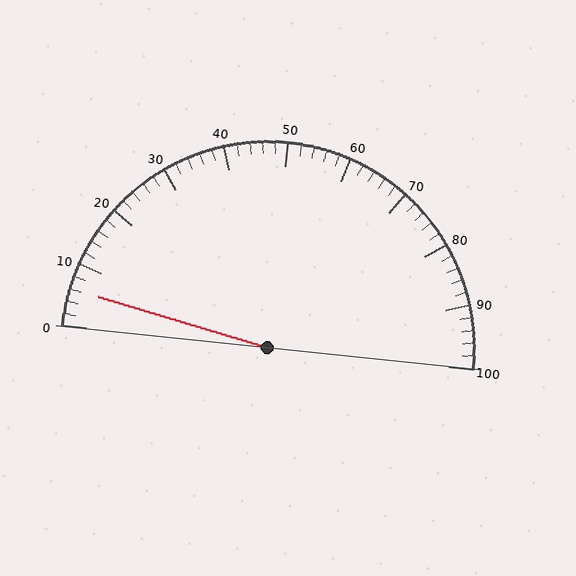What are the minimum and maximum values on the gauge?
The gauge ranges from 0 to 100.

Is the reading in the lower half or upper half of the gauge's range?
The reading is in the lower half of the range (0 to 100).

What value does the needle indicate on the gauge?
The needle indicates approximately 6.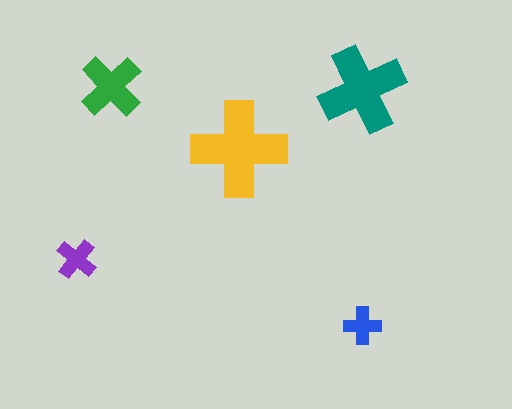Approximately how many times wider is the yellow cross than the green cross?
About 1.5 times wider.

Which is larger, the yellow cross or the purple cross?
The yellow one.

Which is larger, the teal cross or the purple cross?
The teal one.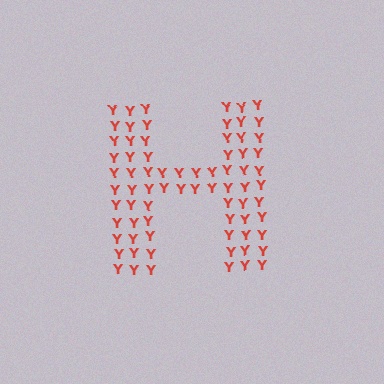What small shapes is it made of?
It is made of small letter Y's.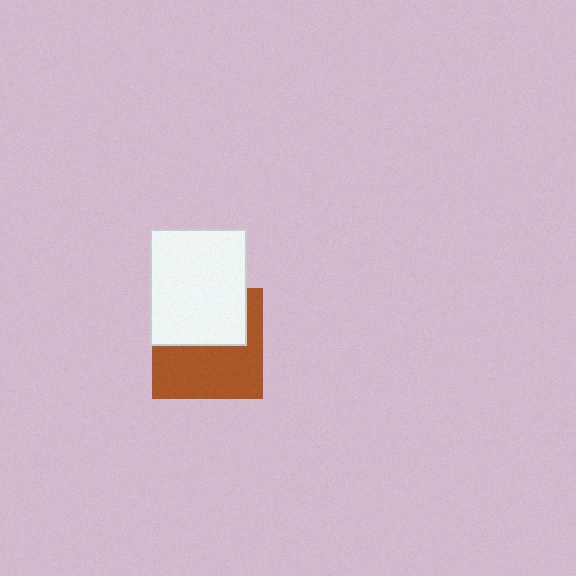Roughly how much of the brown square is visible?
About half of it is visible (roughly 56%).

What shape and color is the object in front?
The object in front is a white rectangle.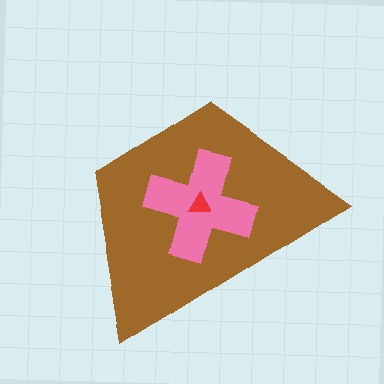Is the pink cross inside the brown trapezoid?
Yes.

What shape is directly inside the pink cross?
The red triangle.